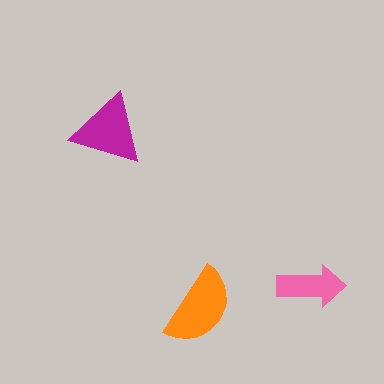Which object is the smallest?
The pink arrow.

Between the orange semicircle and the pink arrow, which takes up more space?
The orange semicircle.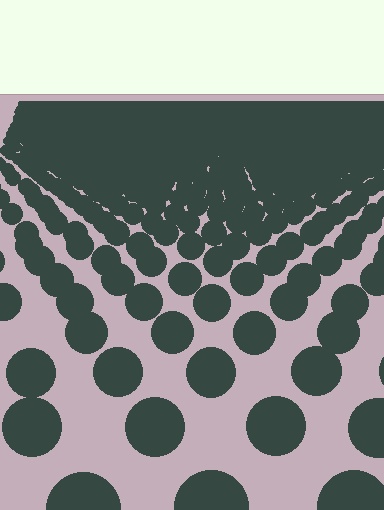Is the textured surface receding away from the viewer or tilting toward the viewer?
The surface is receding away from the viewer. Texture elements get smaller and denser toward the top.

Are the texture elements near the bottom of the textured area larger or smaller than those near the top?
Larger. Near the bottom, elements are closer to the viewer and appear at a bigger on-screen size.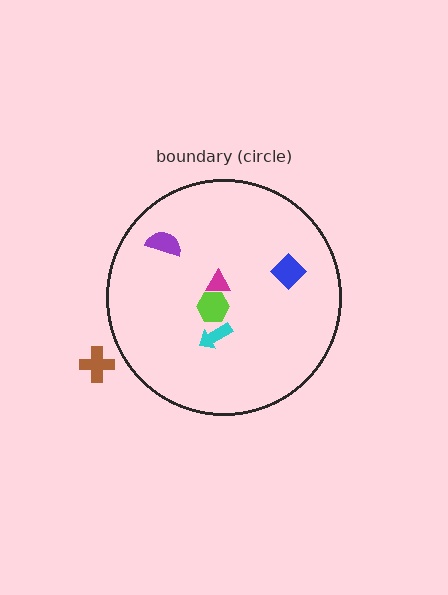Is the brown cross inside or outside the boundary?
Outside.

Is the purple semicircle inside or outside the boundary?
Inside.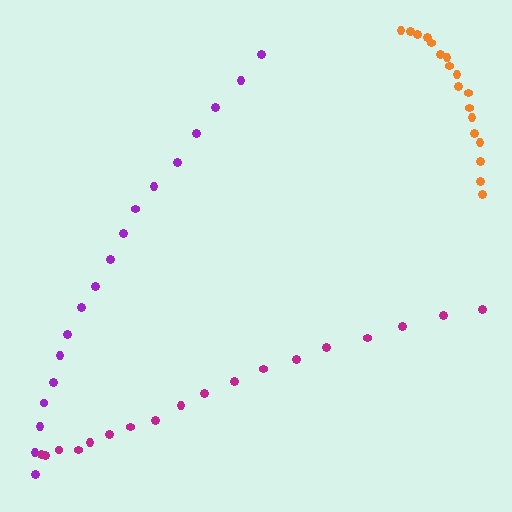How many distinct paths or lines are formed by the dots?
There are 3 distinct paths.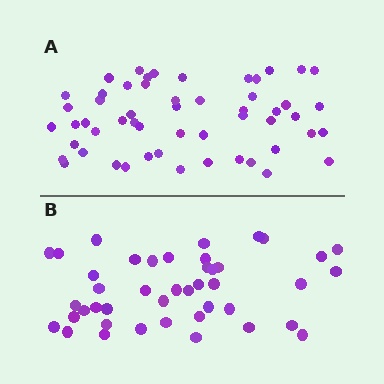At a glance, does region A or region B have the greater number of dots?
Region A (the top region) has more dots.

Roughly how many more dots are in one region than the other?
Region A has roughly 12 or so more dots than region B.